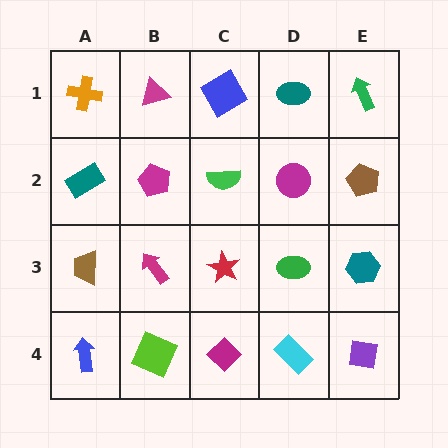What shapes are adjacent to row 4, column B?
A magenta arrow (row 3, column B), a blue arrow (row 4, column A), a magenta diamond (row 4, column C).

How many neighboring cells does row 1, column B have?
3.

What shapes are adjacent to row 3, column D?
A magenta circle (row 2, column D), a cyan rectangle (row 4, column D), a red star (row 3, column C), a teal hexagon (row 3, column E).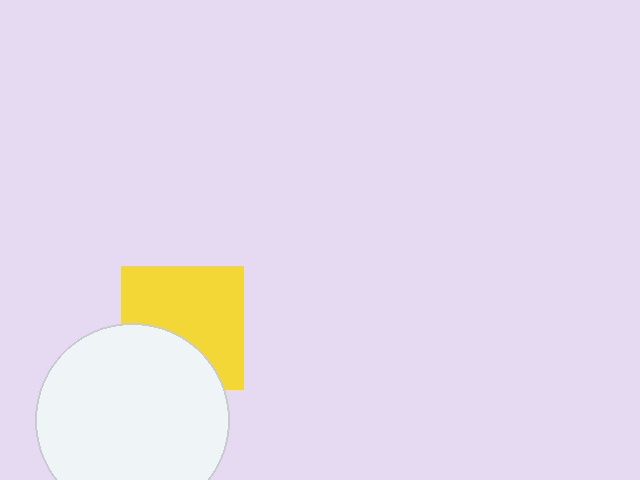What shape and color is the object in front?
The object in front is a white circle.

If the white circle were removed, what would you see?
You would see the complete yellow square.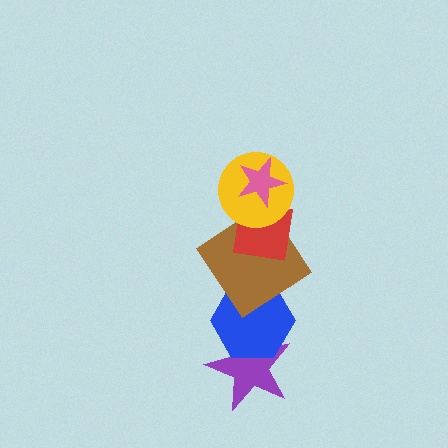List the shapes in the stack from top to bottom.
From top to bottom: the pink star, the yellow circle, the red square, the brown diamond, the blue hexagon, the purple star.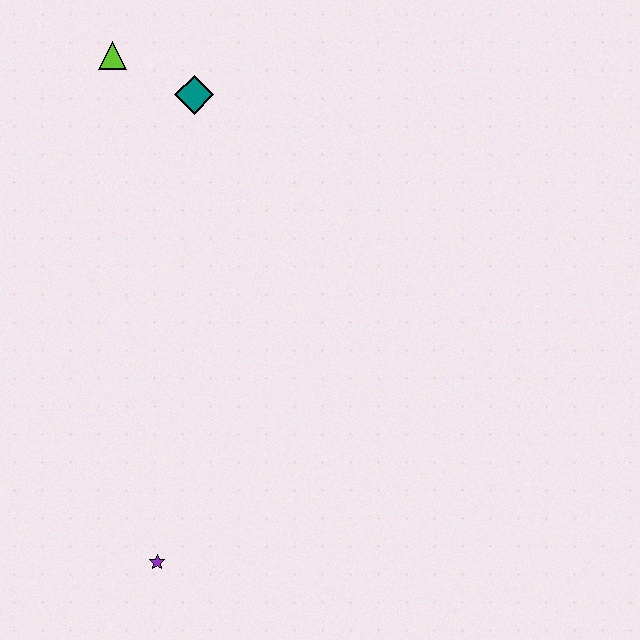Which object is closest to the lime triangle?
The teal diamond is closest to the lime triangle.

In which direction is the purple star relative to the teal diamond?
The purple star is below the teal diamond.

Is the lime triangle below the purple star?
No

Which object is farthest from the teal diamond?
The purple star is farthest from the teal diamond.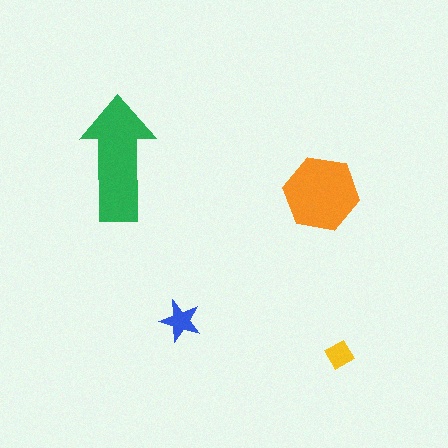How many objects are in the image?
There are 4 objects in the image.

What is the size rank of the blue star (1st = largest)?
3rd.